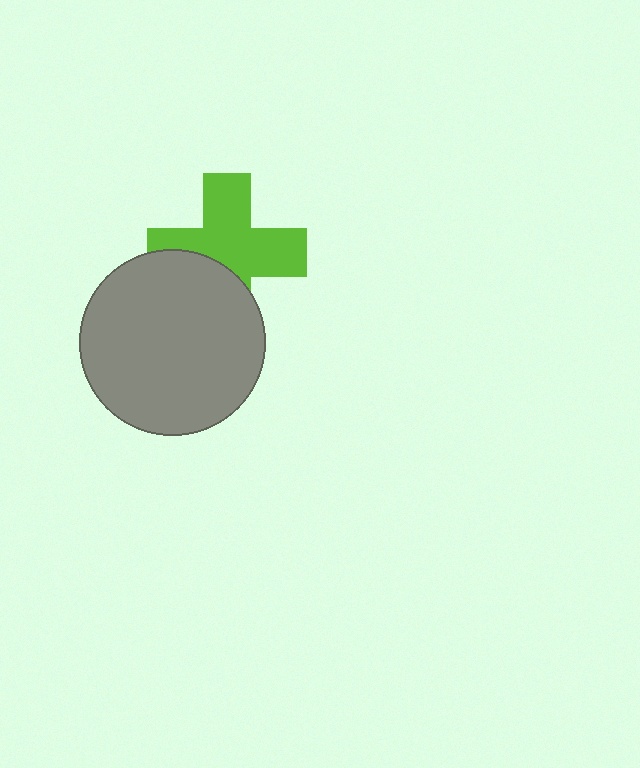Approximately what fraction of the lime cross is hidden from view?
Roughly 34% of the lime cross is hidden behind the gray circle.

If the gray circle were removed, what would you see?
You would see the complete lime cross.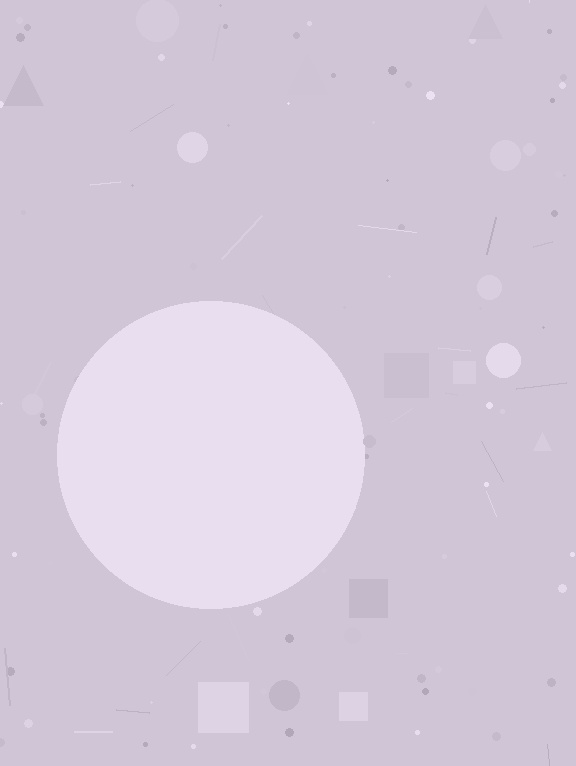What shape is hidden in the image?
A circle is hidden in the image.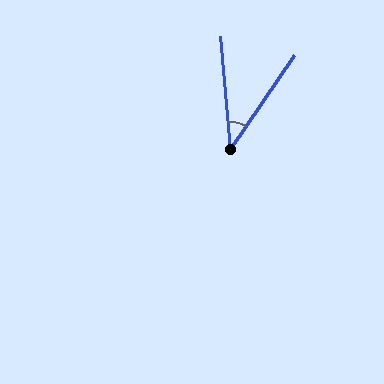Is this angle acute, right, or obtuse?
It is acute.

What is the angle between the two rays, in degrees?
Approximately 39 degrees.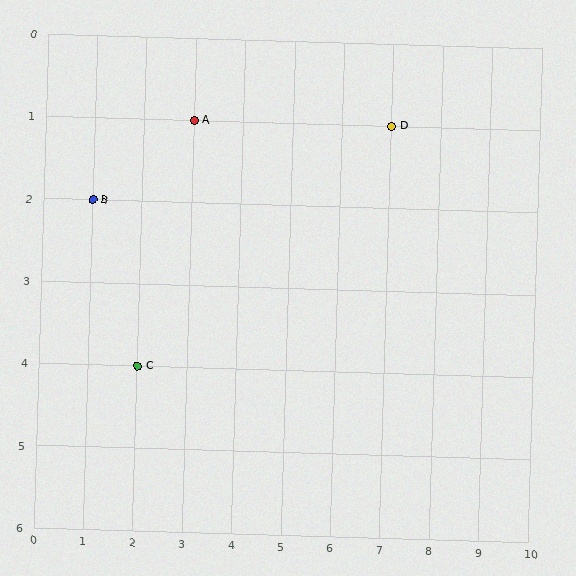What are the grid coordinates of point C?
Point C is at grid coordinates (2, 4).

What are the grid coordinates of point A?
Point A is at grid coordinates (3, 1).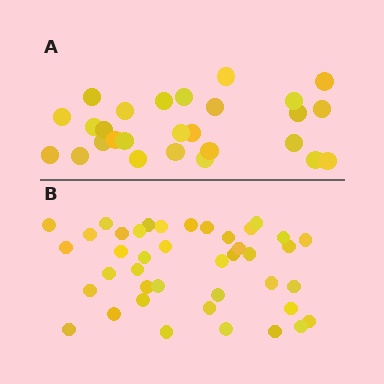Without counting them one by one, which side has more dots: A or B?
Region B (the bottom region) has more dots.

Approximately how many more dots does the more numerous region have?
Region B has approximately 15 more dots than region A.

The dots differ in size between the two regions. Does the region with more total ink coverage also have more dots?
No. Region A has more total ink coverage because its dots are larger, but region B actually contains more individual dots. Total area can be misleading — the number of items is what matters here.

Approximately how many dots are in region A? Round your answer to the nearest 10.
About 30 dots. (The exact count is 27, which rounds to 30.)